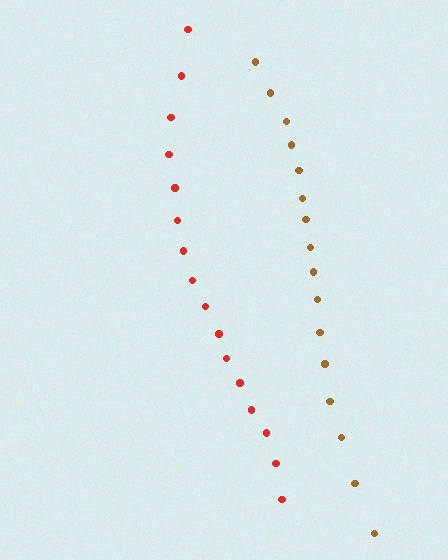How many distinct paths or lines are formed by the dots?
There are 2 distinct paths.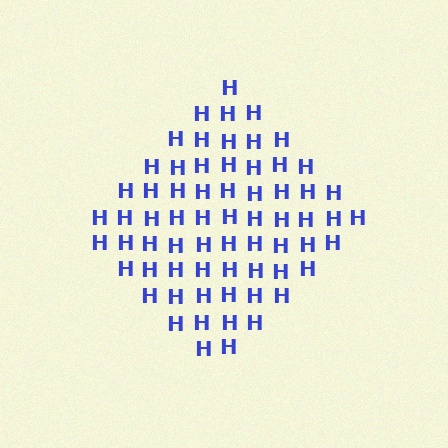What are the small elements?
The small elements are letter H's.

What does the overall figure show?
The overall figure shows a diamond.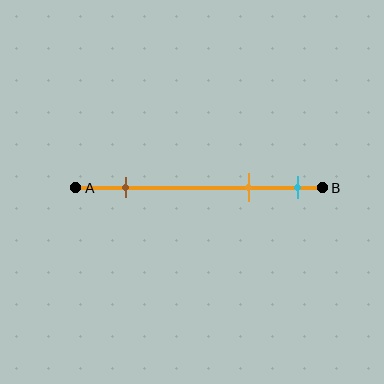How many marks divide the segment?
There are 3 marks dividing the segment.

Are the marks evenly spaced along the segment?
No, the marks are not evenly spaced.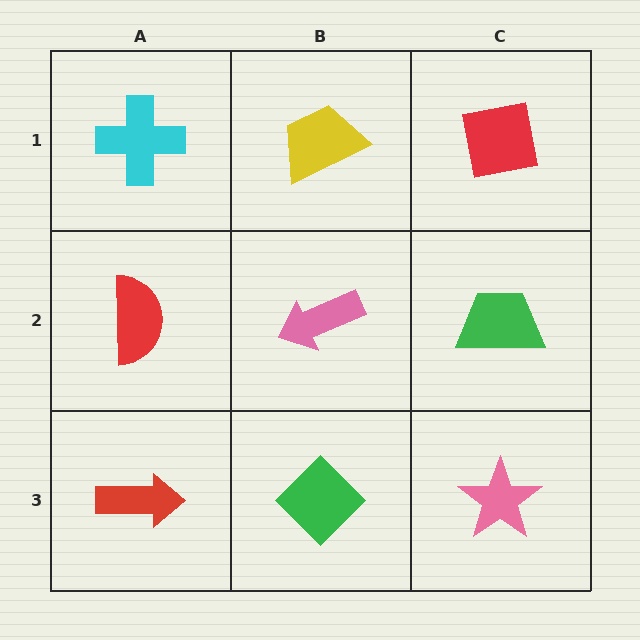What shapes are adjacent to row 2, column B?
A yellow trapezoid (row 1, column B), a green diamond (row 3, column B), a red semicircle (row 2, column A), a green trapezoid (row 2, column C).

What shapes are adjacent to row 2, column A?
A cyan cross (row 1, column A), a red arrow (row 3, column A), a pink arrow (row 2, column B).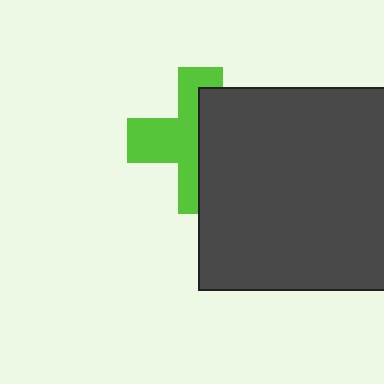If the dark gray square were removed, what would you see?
You would see the complete lime cross.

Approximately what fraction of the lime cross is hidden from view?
Roughly 49% of the lime cross is hidden behind the dark gray square.